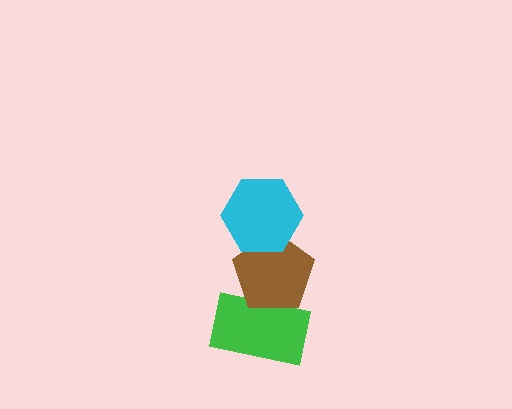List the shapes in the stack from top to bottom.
From top to bottom: the cyan hexagon, the brown pentagon, the green rectangle.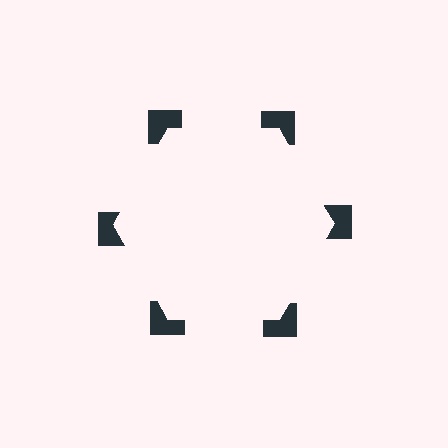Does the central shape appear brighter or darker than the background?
It typically appears slightly brighter than the background, even though no actual brightness change is drawn.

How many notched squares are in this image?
There are 6 — one at each vertex of the illusory hexagon.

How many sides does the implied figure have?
6 sides.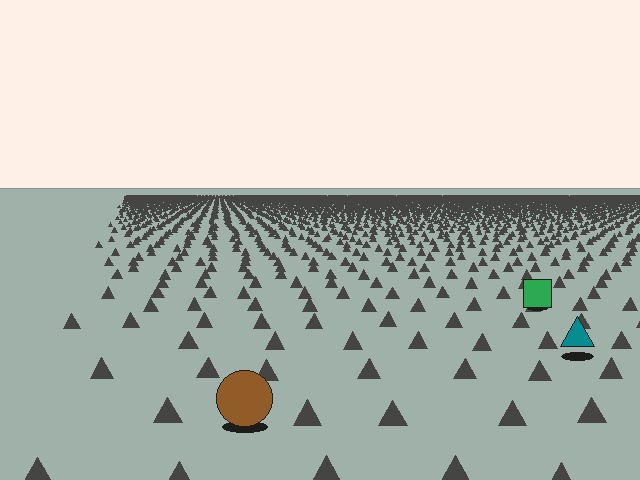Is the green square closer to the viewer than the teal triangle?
No. The teal triangle is closer — you can tell from the texture gradient: the ground texture is coarser near it.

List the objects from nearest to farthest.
From nearest to farthest: the brown circle, the teal triangle, the green square.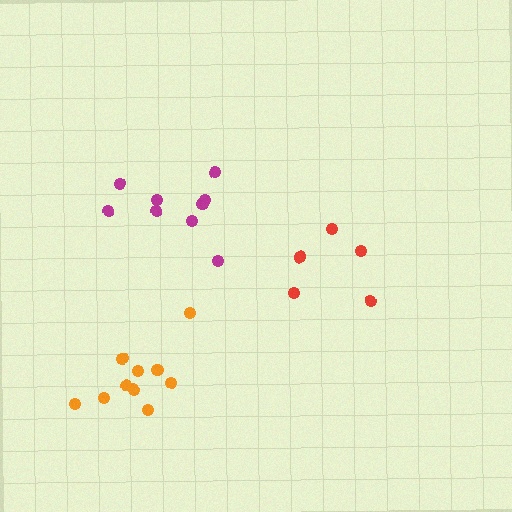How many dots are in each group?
Group 1: 5 dots, Group 2: 10 dots, Group 3: 9 dots (24 total).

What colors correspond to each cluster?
The clusters are colored: red, orange, magenta.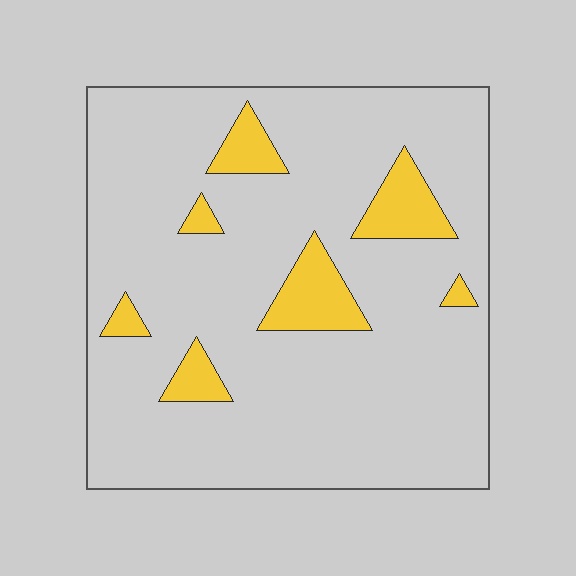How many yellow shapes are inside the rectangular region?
7.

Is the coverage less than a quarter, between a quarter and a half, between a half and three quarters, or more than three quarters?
Less than a quarter.